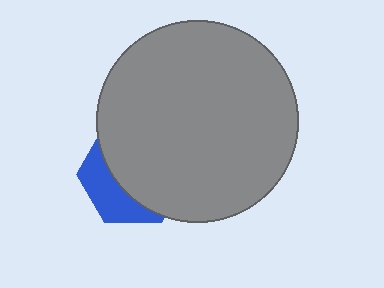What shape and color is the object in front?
The object in front is a gray circle.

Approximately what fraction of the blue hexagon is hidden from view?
Roughly 67% of the blue hexagon is hidden behind the gray circle.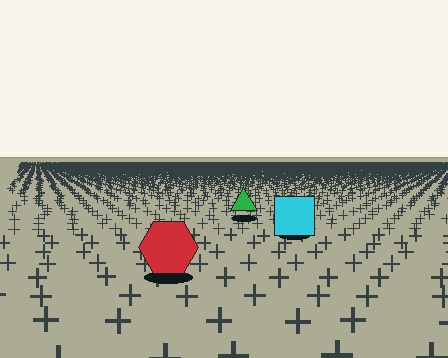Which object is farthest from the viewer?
The green triangle is farthest from the viewer. It appears smaller and the ground texture around it is denser.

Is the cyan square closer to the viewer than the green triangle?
Yes. The cyan square is closer — you can tell from the texture gradient: the ground texture is coarser near it.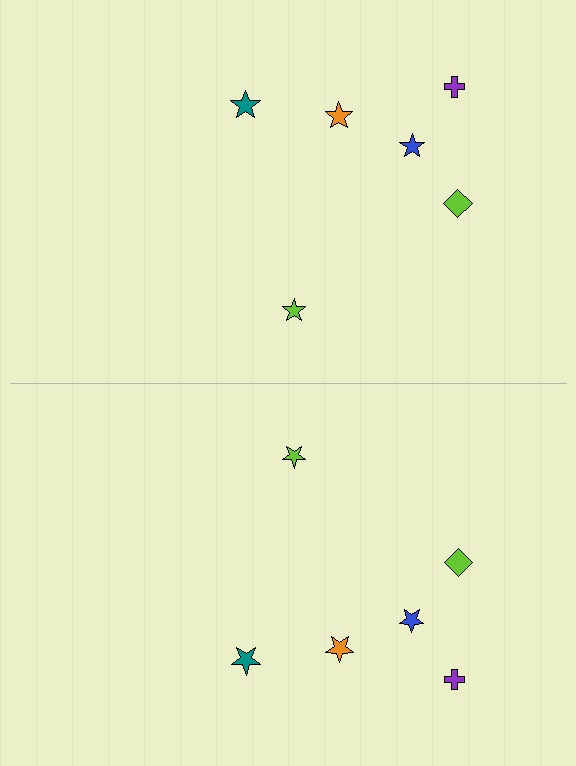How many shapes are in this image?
There are 12 shapes in this image.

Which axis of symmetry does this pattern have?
The pattern has a horizontal axis of symmetry running through the center of the image.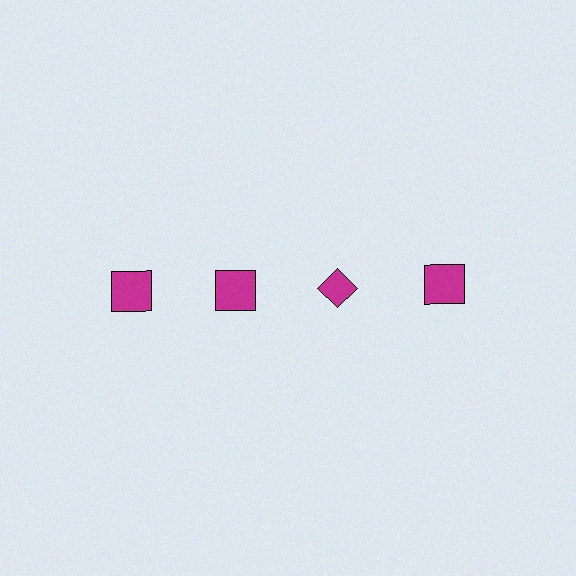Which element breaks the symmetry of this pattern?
The magenta diamond in the top row, center column breaks the symmetry. All other shapes are magenta squares.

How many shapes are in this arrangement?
There are 4 shapes arranged in a grid pattern.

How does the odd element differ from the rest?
It has a different shape: diamond instead of square.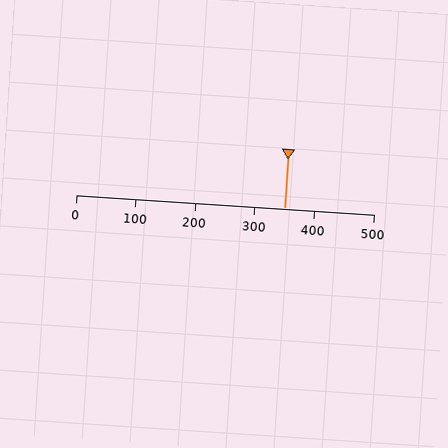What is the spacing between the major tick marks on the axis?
The major ticks are spaced 100 apart.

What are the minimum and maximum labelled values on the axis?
The axis runs from 0 to 500.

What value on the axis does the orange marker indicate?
The marker indicates approximately 350.